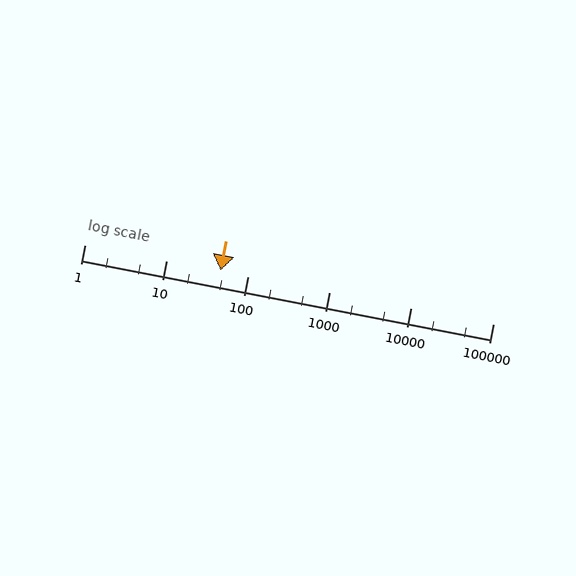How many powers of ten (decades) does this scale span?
The scale spans 5 decades, from 1 to 100000.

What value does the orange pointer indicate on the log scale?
The pointer indicates approximately 46.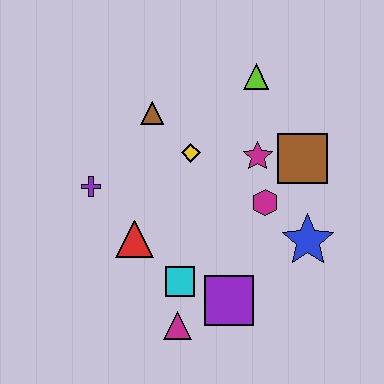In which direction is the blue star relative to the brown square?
The blue star is below the brown square.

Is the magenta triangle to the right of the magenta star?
No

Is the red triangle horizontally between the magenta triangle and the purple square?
No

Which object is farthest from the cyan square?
The lime triangle is farthest from the cyan square.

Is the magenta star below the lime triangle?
Yes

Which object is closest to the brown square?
The magenta star is closest to the brown square.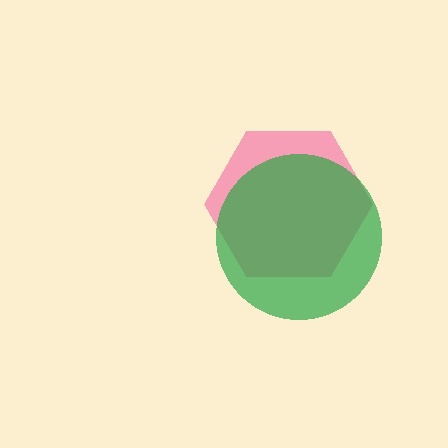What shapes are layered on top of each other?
The layered shapes are: a pink hexagon, a green circle.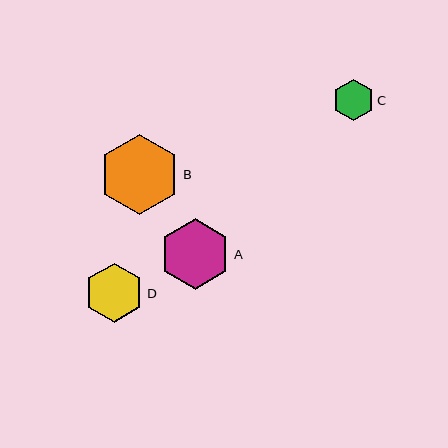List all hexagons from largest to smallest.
From largest to smallest: B, A, D, C.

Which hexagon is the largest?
Hexagon B is the largest with a size of approximately 81 pixels.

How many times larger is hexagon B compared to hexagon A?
Hexagon B is approximately 1.1 times the size of hexagon A.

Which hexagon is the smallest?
Hexagon C is the smallest with a size of approximately 42 pixels.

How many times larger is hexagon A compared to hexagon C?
Hexagon A is approximately 1.7 times the size of hexagon C.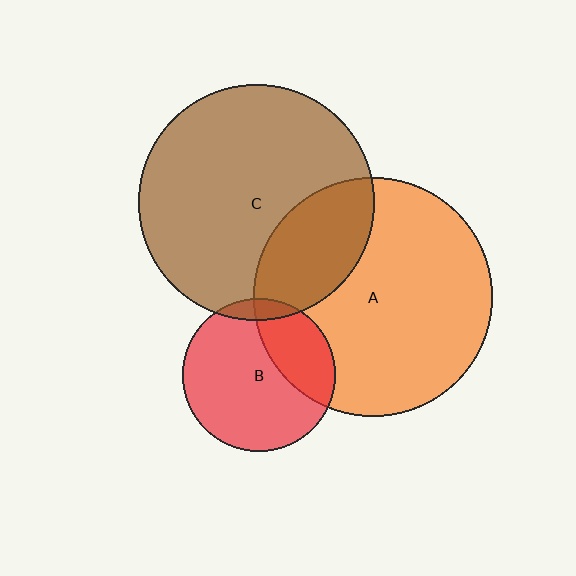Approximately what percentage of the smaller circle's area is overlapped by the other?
Approximately 5%.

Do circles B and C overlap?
Yes.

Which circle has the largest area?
Circle A (orange).